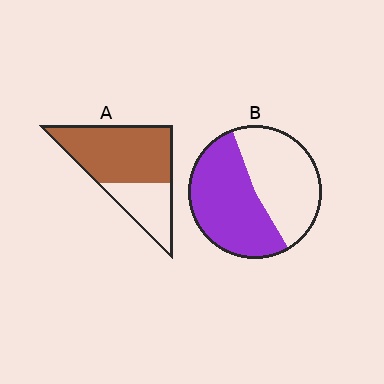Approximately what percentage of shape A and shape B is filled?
A is approximately 70% and B is approximately 55%.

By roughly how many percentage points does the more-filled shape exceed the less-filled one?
By roughly 15 percentage points (A over B).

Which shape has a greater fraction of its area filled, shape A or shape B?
Shape A.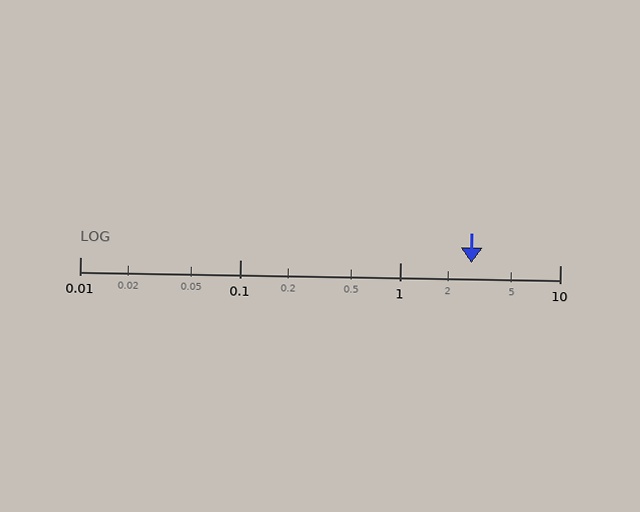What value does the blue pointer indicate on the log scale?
The pointer indicates approximately 2.8.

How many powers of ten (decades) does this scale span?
The scale spans 3 decades, from 0.01 to 10.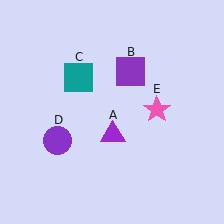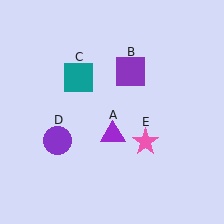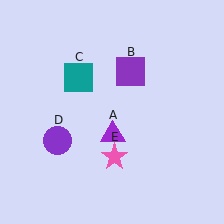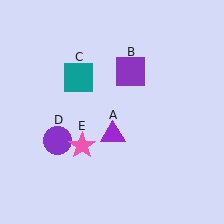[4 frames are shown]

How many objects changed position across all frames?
1 object changed position: pink star (object E).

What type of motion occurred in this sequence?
The pink star (object E) rotated clockwise around the center of the scene.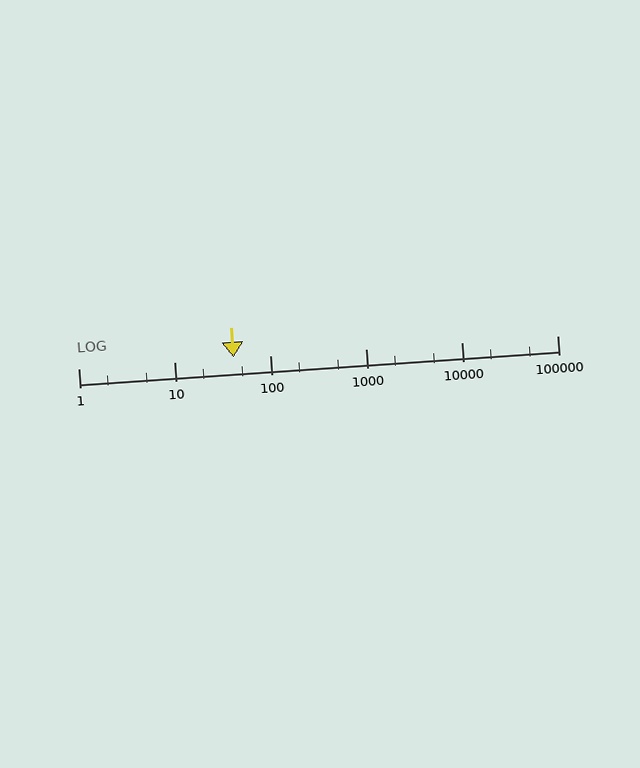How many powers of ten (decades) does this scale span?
The scale spans 5 decades, from 1 to 100000.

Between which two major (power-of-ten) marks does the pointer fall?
The pointer is between 10 and 100.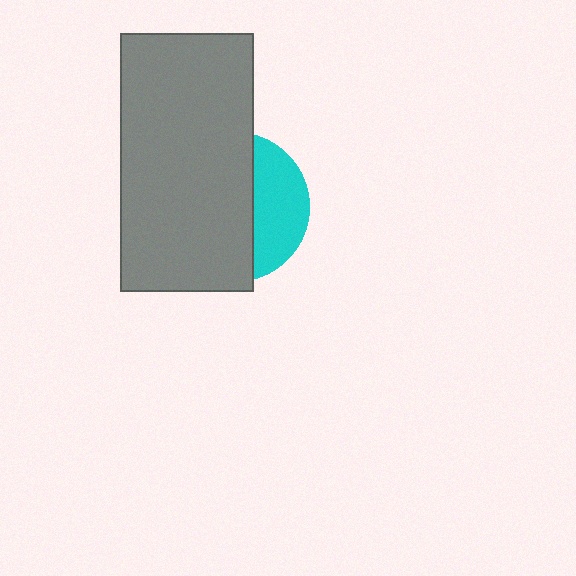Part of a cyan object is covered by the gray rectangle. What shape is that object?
It is a circle.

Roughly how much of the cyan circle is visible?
A small part of it is visible (roughly 34%).